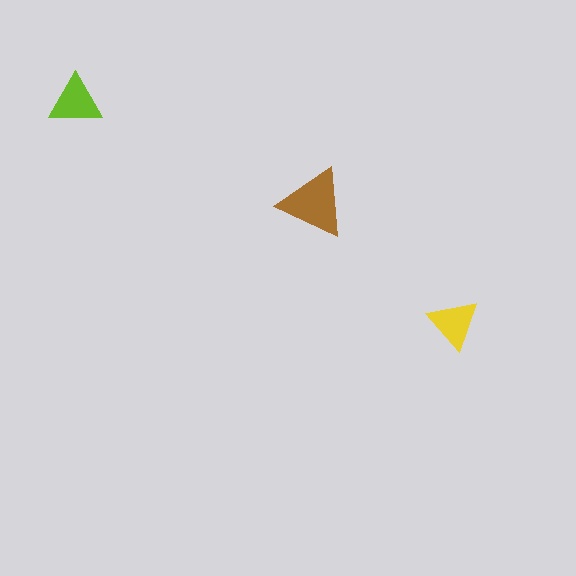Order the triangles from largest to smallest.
the brown one, the lime one, the yellow one.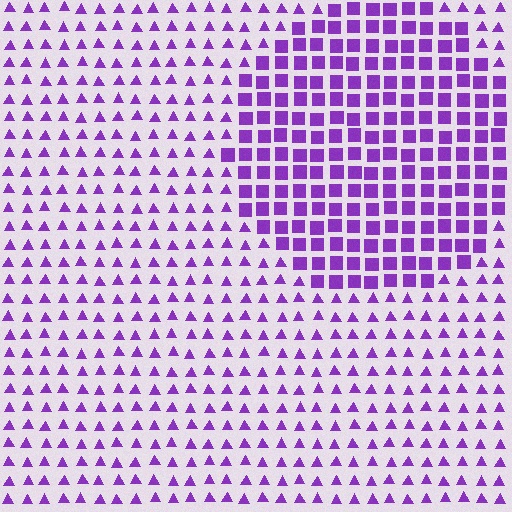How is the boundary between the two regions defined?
The boundary is defined by a change in element shape: squares inside vs. triangles outside. All elements share the same color and spacing.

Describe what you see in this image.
The image is filled with small purple elements arranged in a uniform grid. A circle-shaped region contains squares, while the surrounding area contains triangles. The boundary is defined purely by the change in element shape.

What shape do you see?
I see a circle.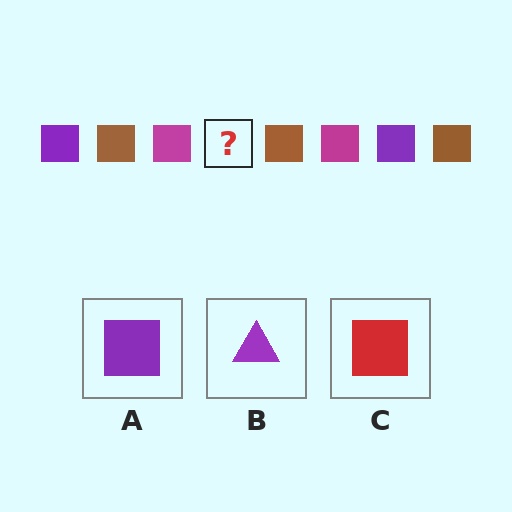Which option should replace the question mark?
Option A.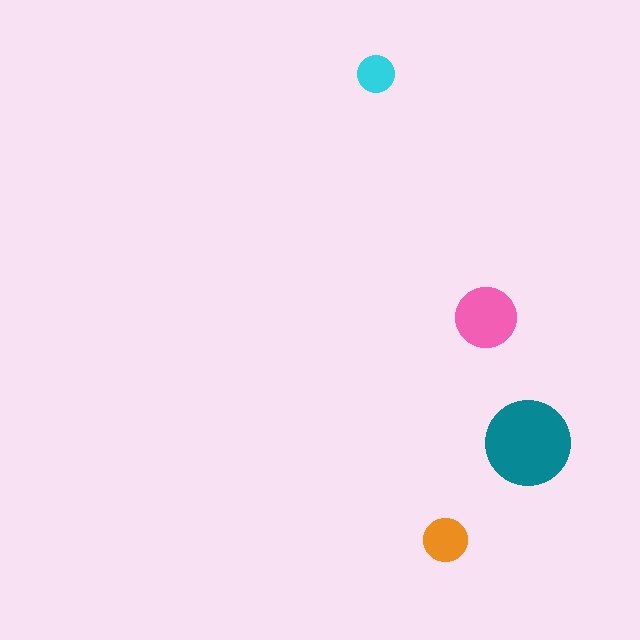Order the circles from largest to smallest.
the teal one, the pink one, the orange one, the cyan one.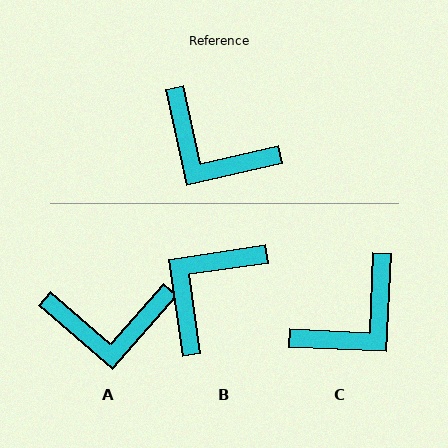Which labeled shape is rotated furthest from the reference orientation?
B, about 94 degrees away.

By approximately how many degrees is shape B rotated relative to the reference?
Approximately 94 degrees clockwise.